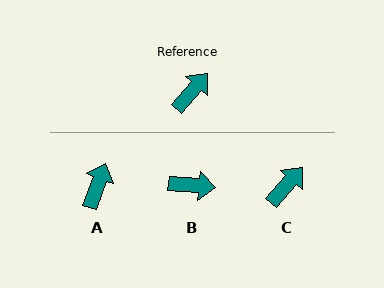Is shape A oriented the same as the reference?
No, it is off by about 21 degrees.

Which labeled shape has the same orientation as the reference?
C.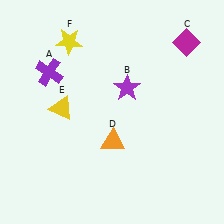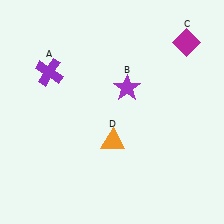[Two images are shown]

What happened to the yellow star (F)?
The yellow star (F) was removed in Image 2. It was in the top-left area of Image 1.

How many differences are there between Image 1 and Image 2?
There are 2 differences between the two images.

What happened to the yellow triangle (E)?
The yellow triangle (E) was removed in Image 2. It was in the top-left area of Image 1.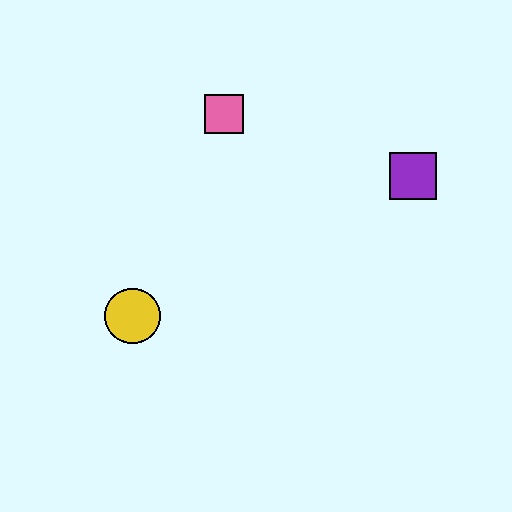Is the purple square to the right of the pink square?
Yes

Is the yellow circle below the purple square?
Yes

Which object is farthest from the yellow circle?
The purple square is farthest from the yellow circle.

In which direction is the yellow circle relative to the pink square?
The yellow circle is below the pink square.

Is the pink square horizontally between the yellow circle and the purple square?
Yes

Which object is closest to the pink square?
The purple square is closest to the pink square.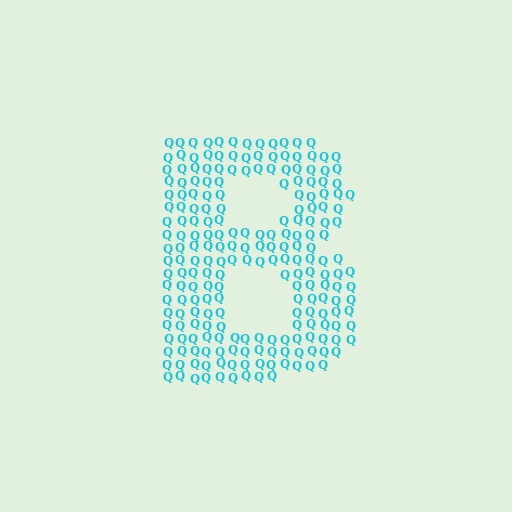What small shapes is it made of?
It is made of small letter Q's.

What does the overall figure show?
The overall figure shows the letter B.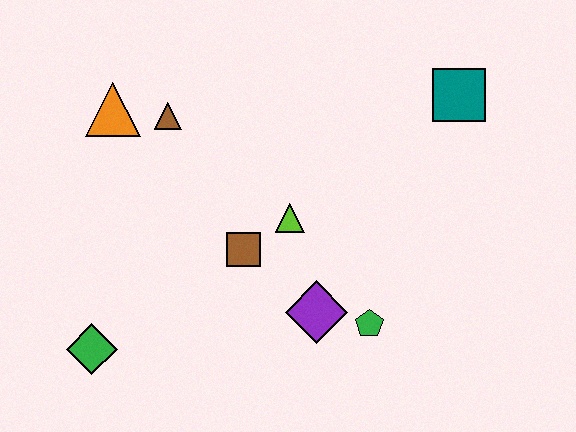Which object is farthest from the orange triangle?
The teal square is farthest from the orange triangle.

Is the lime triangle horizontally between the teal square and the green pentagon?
No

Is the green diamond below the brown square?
Yes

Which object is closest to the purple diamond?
The green pentagon is closest to the purple diamond.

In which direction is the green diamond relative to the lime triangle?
The green diamond is to the left of the lime triangle.